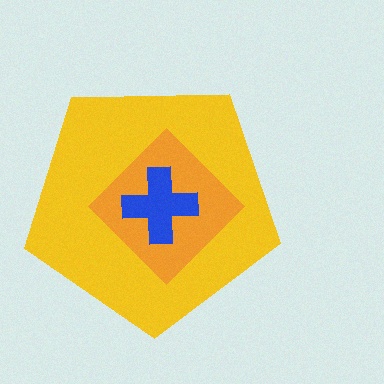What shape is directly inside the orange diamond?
The blue cross.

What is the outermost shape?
The yellow pentagon.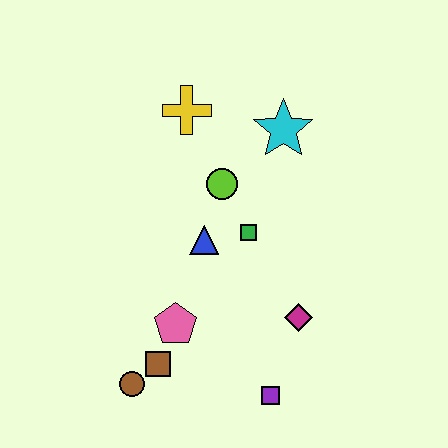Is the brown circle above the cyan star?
No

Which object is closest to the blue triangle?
The green square is closest to the blue triangle.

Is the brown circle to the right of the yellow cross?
No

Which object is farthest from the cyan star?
The brown circle is farthest from the cyan star.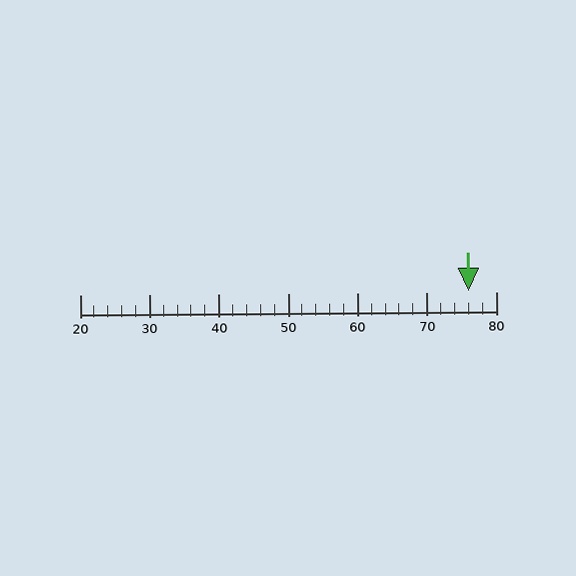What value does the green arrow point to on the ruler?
The green arrow points to approximately 76.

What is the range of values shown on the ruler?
The ruler shows values from 20 to 80.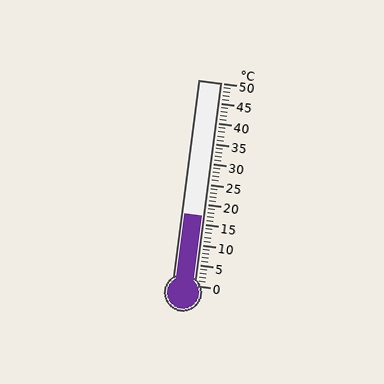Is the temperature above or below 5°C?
The temperature is above 5°C.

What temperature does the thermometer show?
The thermometer shows approximately 17°C.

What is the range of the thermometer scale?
The thermometer scale ranges from 0°C to 50°C.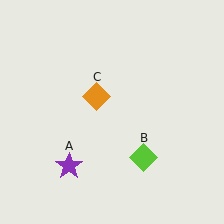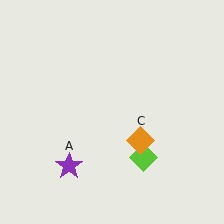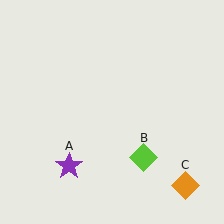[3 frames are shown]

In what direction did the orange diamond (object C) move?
The orange diamond (object C) moved down and to the right.